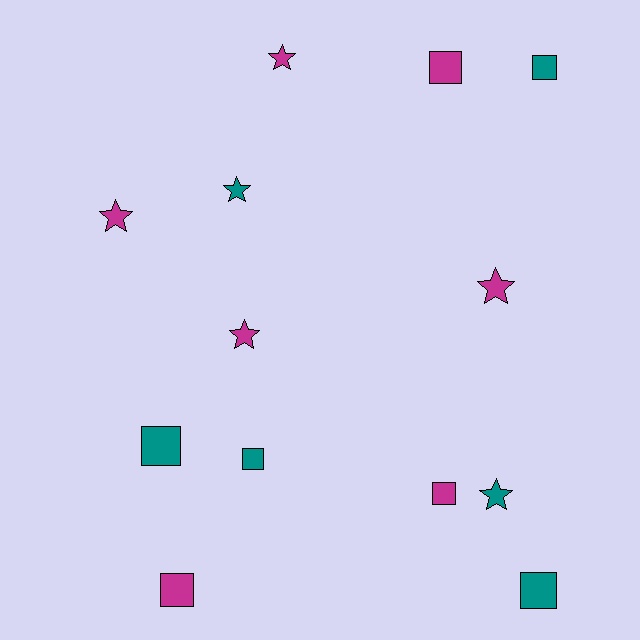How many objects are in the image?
There are 13 objects.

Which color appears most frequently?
Magenta, with 7 objects.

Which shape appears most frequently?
Square, with 7 objects.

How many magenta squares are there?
There are 3 magenta squares.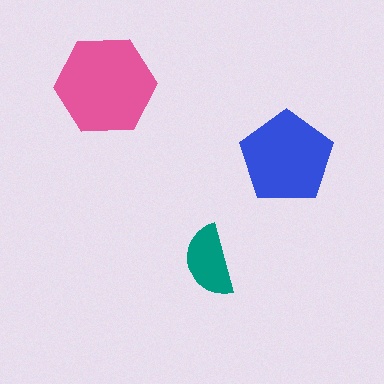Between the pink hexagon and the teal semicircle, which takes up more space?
The pink hexagon.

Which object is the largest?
The pink hexagon.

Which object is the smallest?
The teal semicircle.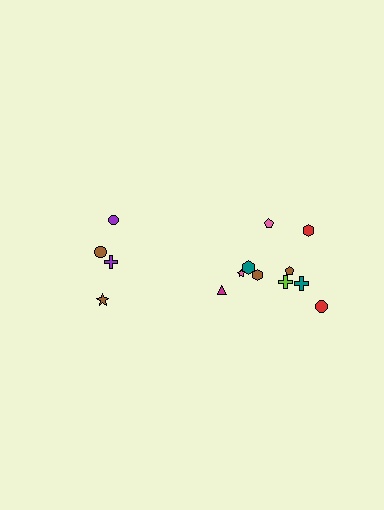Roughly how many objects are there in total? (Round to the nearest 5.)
Roughly 15 objects in total.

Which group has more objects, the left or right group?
The right group.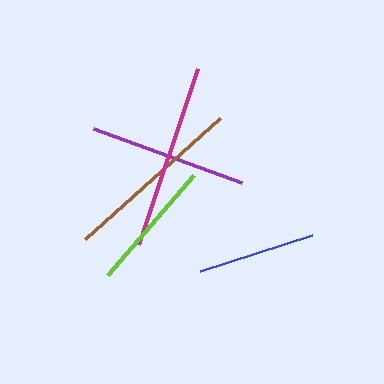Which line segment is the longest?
The magenta line is the longest at approximately 185 pixels.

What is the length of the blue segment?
The blue segment is approximately 117 pixels long.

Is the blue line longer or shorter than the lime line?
The lime line is longer than the blue line.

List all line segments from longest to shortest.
From longest to shortest: magenta, brown, purple, lime, blue.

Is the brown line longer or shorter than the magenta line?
The magenta line is longer than the brown line.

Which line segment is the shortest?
The blue line is the shortest at approximately 117 pixels.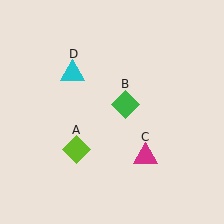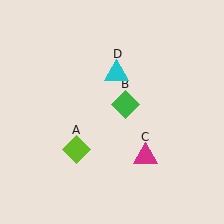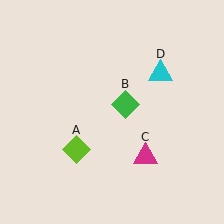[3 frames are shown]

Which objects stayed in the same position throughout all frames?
Lime diamond (object A) and green diamond (object B) and magenta triangle (object C) remained stationary.